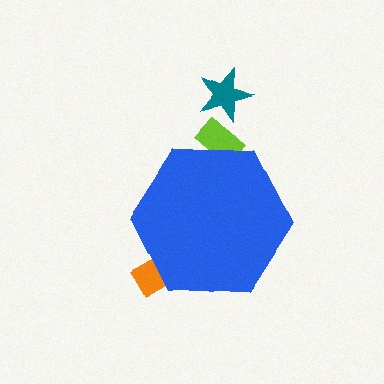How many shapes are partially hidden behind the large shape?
2 shapes are partially hidden.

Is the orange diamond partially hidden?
Yes, the orange diamond is partially hidden behind the blue hexagon.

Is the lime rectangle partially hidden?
Yes, the lime rectangle is partially hidden behind the blue hexagon.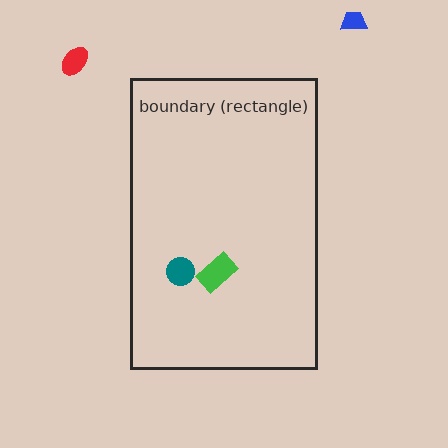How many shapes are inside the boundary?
2 inside, 2 outside.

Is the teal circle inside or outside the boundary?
Inside.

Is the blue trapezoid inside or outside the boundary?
Outside.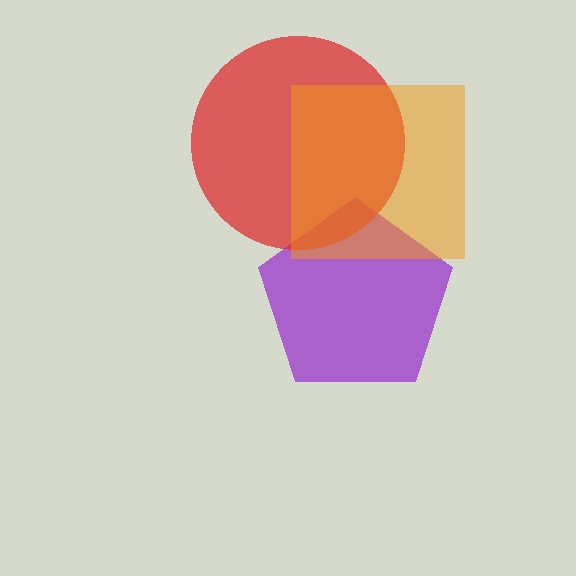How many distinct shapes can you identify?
There are 3 distinct shapes: a purple pentagon, a red circle, an orange square.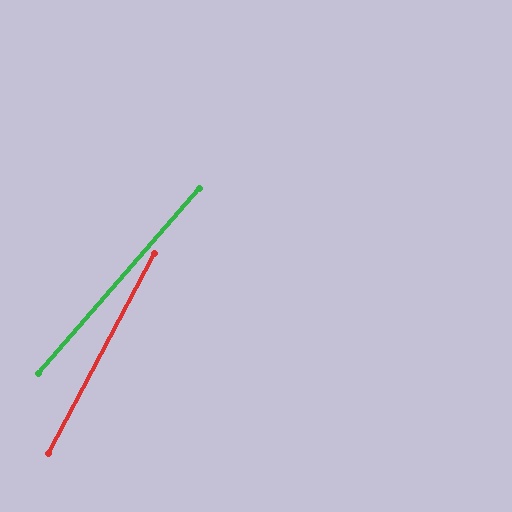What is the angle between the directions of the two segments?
Approximately 13 degrees.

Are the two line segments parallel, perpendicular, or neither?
Neither parallel nor perpendicular — they differ by about 13°.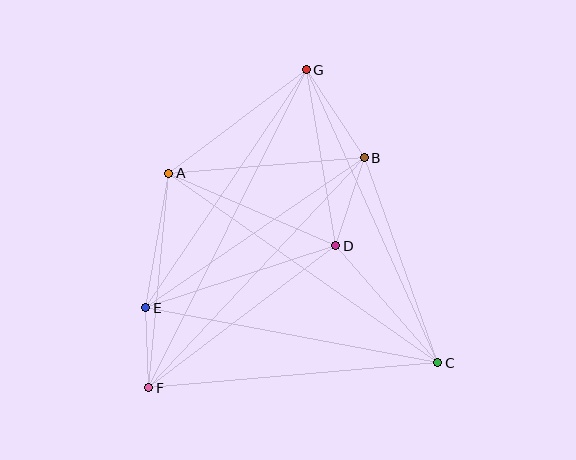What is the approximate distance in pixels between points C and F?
The distance between C and F is approximately 290 pixels.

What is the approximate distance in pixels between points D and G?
The distance between D and G is approximately 179 pixels.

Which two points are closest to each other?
Points E and F are closest to each other.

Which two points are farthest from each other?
Points F and G are farthest from each other.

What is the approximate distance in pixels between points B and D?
The distance between B and D is approximately 93 pixels.